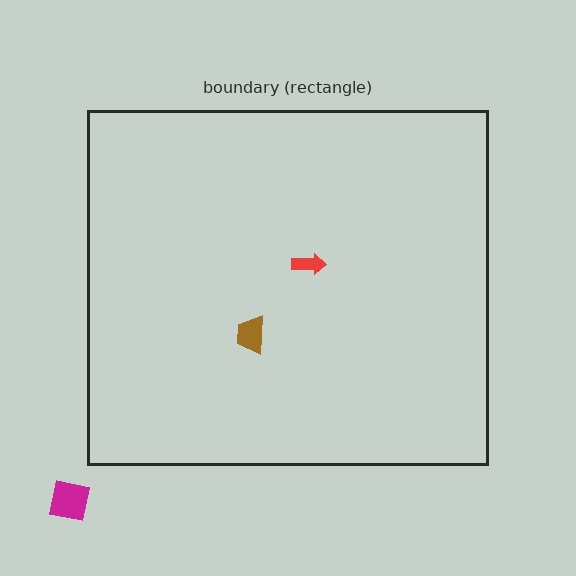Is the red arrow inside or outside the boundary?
Inside.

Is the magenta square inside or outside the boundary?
Outside.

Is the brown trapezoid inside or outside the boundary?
Inside.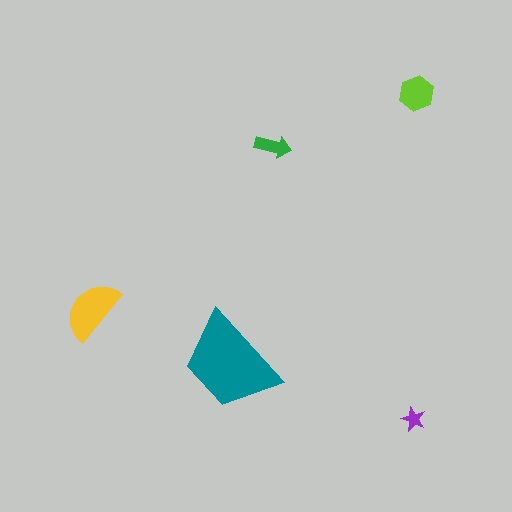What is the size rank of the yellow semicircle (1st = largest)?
2nd.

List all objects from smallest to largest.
The purple star, the green arrow, the lime hexagon, the yellow semicircle, the teal trapezoid.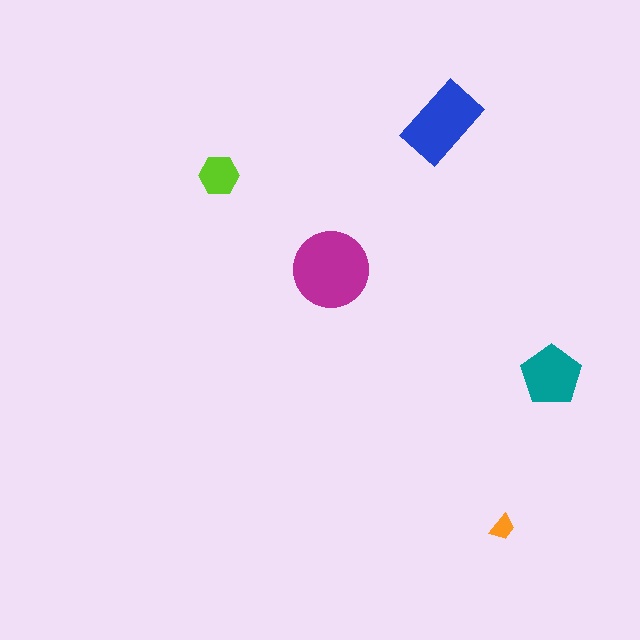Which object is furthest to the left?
The lime hexagon is leftmost.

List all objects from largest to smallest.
The magenta circle, the blue rectangle, the teal pentagon, the lime hexagon, the orange trapezoid.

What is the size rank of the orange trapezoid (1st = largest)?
5th.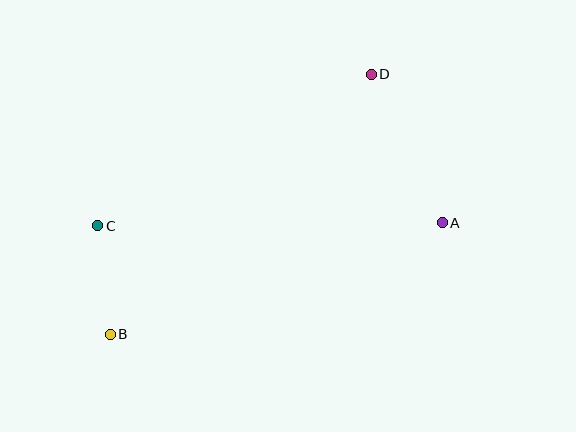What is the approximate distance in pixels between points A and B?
The distance between A and B is approximately 350 pixels.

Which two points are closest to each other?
Points B and C are closest to each other.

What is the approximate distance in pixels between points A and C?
The distance between A and C is approximately 344 pixels.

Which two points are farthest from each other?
Points B and D are farthest from each other.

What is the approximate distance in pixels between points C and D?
The distance between C and D is approximately 313 pixels.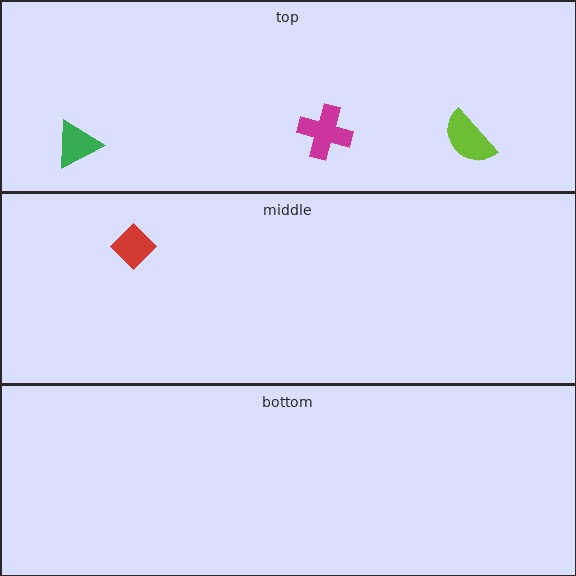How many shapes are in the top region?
3.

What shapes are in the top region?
The green triangle, the magenta cross, the lime semicircle.